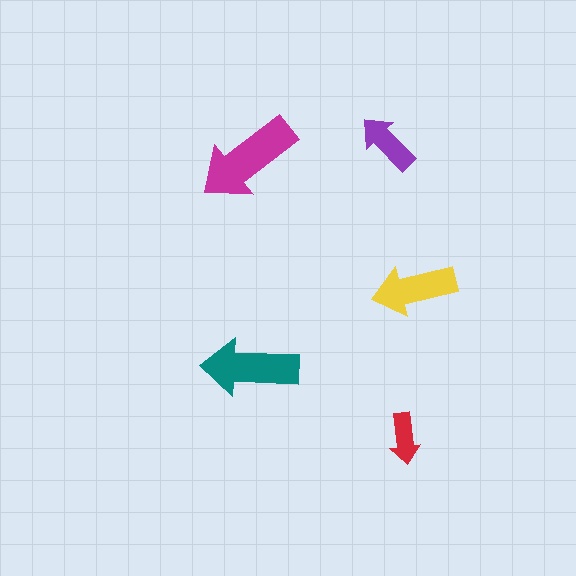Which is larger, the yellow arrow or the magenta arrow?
The magenta one.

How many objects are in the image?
There are 5 objects in the image.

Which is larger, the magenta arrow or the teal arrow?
The magenta one.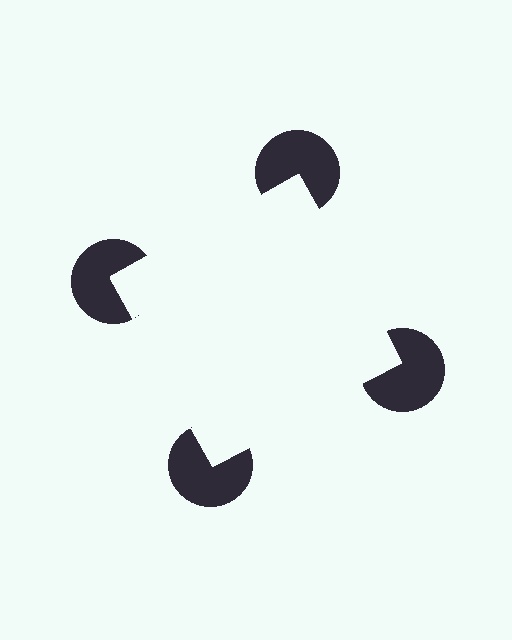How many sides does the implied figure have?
4 sides.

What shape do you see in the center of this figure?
An illusory square — its edges are inferred from the aligned wedge cuts in the pac-man discs, not physically drawn.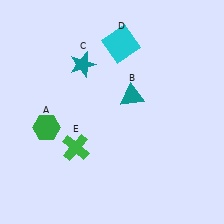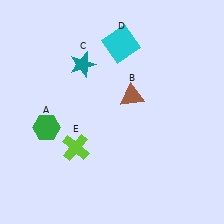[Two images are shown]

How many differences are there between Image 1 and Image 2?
There are 2 differences between the two images.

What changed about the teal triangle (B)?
In Image 1, B is teal. In Image 2, it changed to brown.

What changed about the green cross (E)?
In Image 1, E is green. In Image 2, it changed to lime.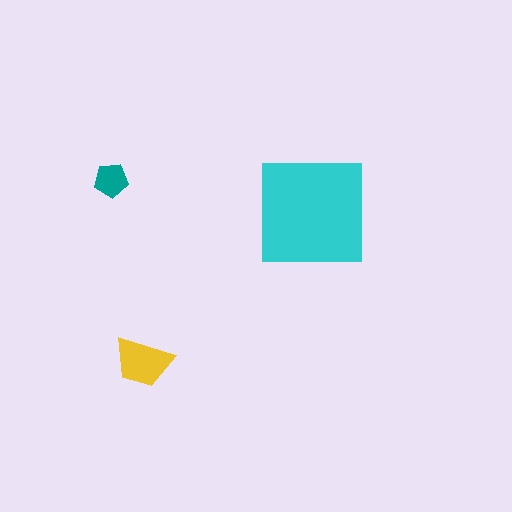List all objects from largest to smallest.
The cyan square, the yellow trapezoid, the teal pentagon.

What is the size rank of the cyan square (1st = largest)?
1st.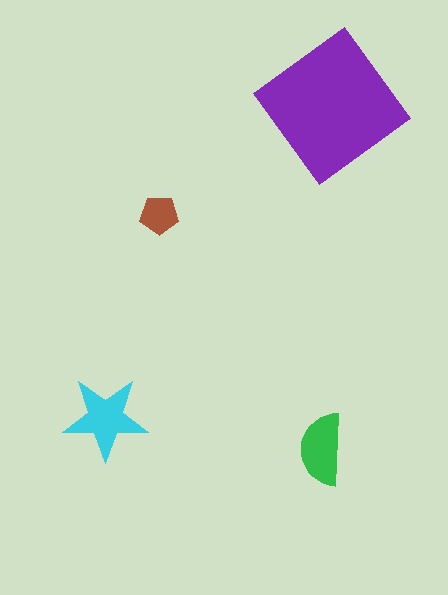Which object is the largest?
The purple diamond.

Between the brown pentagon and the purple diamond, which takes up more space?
The purple diamond.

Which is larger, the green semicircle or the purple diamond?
The purple diamond.